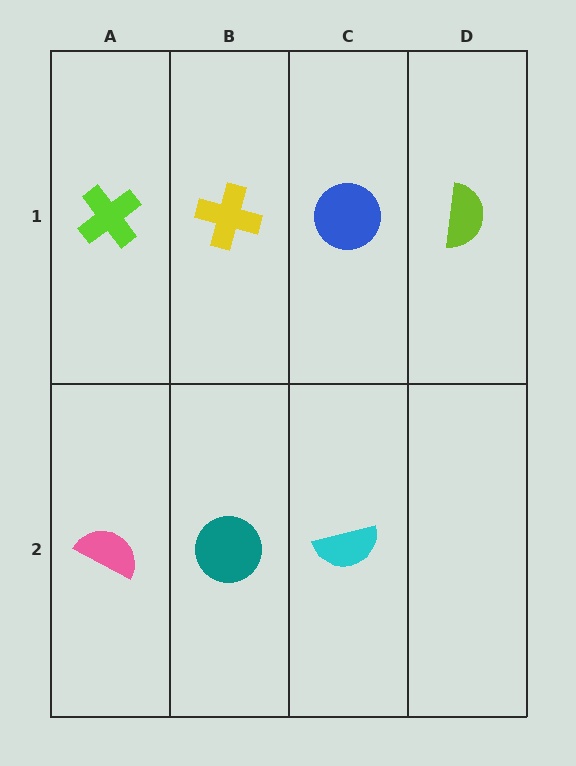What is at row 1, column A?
A lime cross.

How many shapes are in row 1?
4 shapes.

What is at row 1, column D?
A lime semicircle.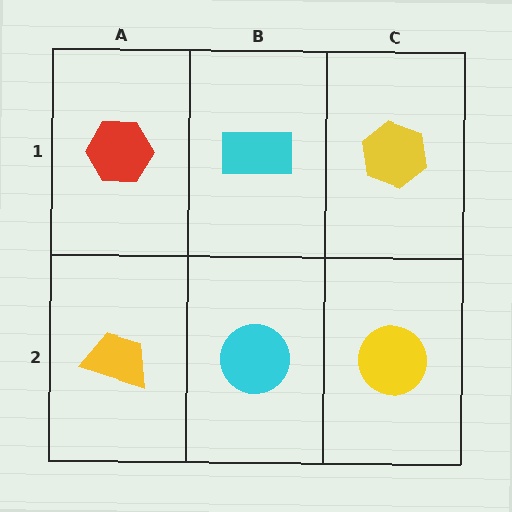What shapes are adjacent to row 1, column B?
A cyan circle (row 2, column B), a red hexagon (row 1, column A), a yellow hexagon (row 1, column C).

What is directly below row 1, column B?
A cyan circle.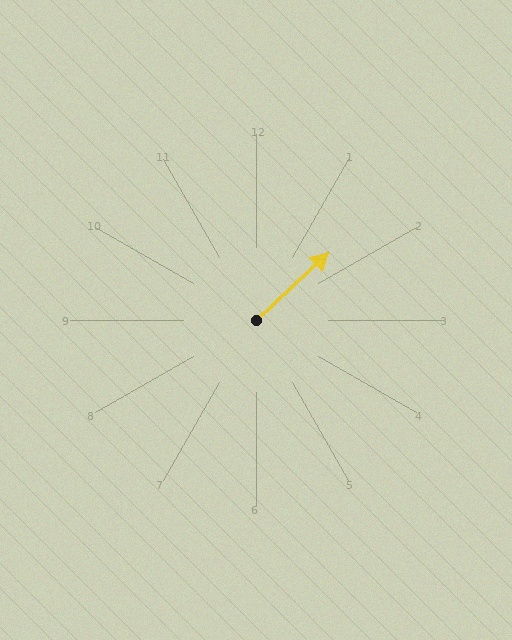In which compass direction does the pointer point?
Northeast.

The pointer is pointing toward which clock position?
Roughly 2 o'clock.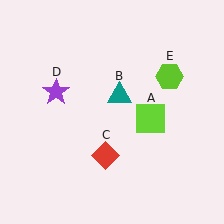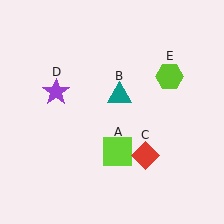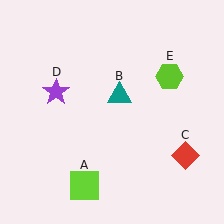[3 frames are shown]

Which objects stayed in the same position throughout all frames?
Teal triangle (object B) and purple star (object D) and lime hexagon (object E) remained stationary.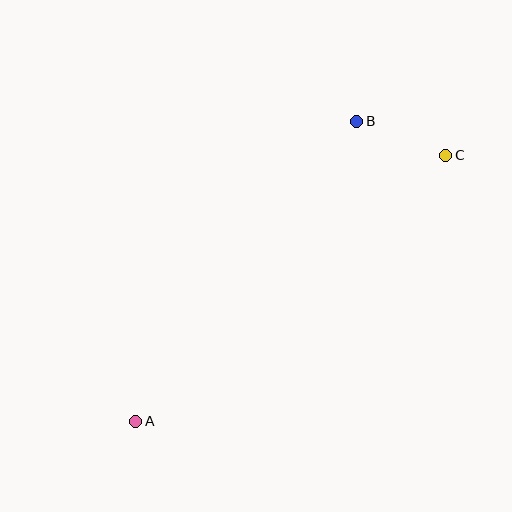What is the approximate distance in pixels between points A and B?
The distance between A and B is approximately 372 pixels.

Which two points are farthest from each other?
Points A and C are farthest from each other.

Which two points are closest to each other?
Points B and C are closest to each other.